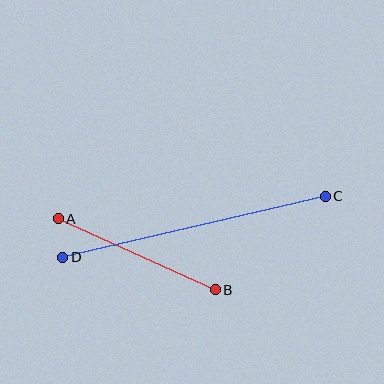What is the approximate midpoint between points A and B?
The midpoint is at approximately (137, 254) pixels.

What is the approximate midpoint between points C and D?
The midpoint is at approximately (194, 227) pixels.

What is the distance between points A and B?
The distance is approximately 172 pixels.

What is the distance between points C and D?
The distance is approximately 269 pixels.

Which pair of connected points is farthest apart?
Points C and D are farthest apart.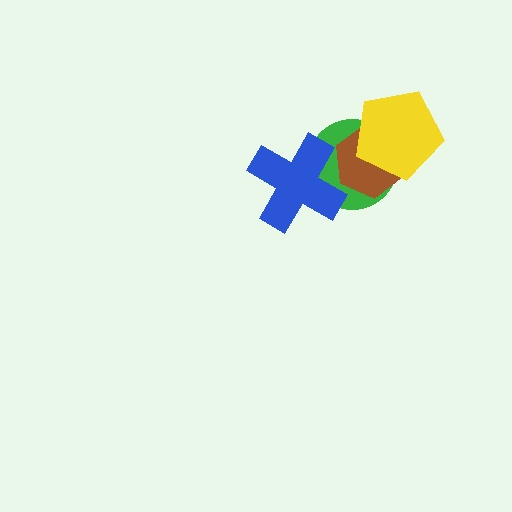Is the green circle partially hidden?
Yes, it is partially covered by another shape.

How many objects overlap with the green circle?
3 objects overlap with the green circle.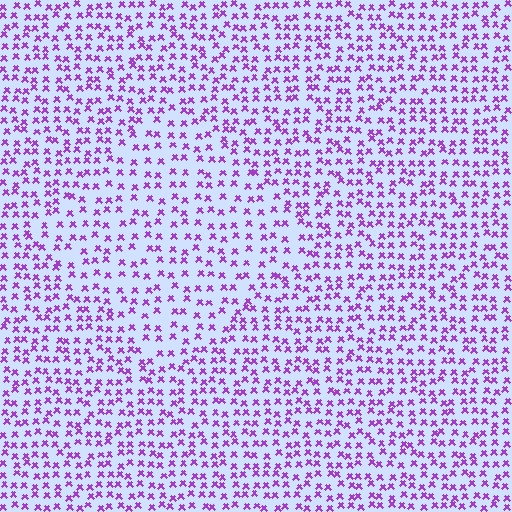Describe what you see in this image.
The image contains small purple elements arranged at two different densities. A diamond-shaped region is visible where the elements are less densely packed than the surrounding area.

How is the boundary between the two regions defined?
The boundary is defined by a change in element density (approximately 1.5x ratio). All elements are the same color, size, and shape.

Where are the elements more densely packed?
The elements are more densely packed outside the diamond boundary.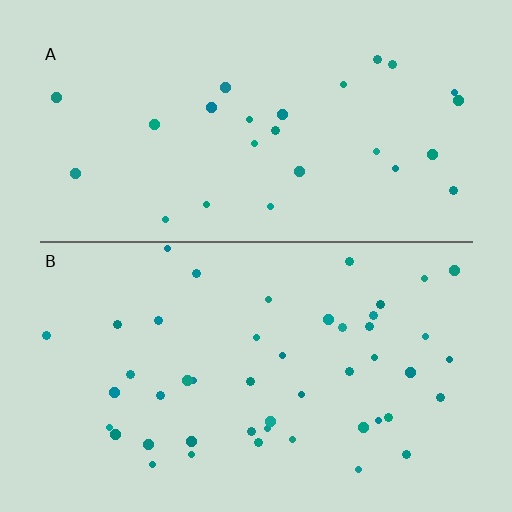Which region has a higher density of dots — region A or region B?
B (the bottom).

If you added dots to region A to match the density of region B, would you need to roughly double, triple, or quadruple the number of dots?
Approximately double.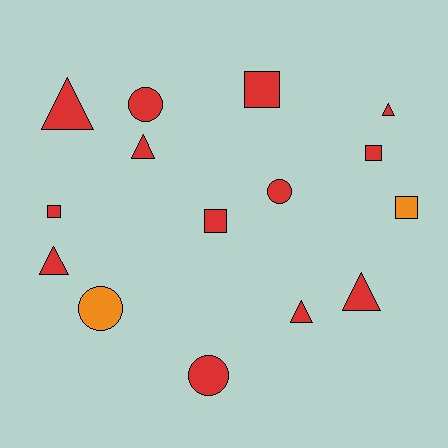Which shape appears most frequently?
Triangle, with 6 objects.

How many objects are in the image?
There are 15 objects.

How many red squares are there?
There are 4 red squares.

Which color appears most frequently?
Red, with 13 objects.